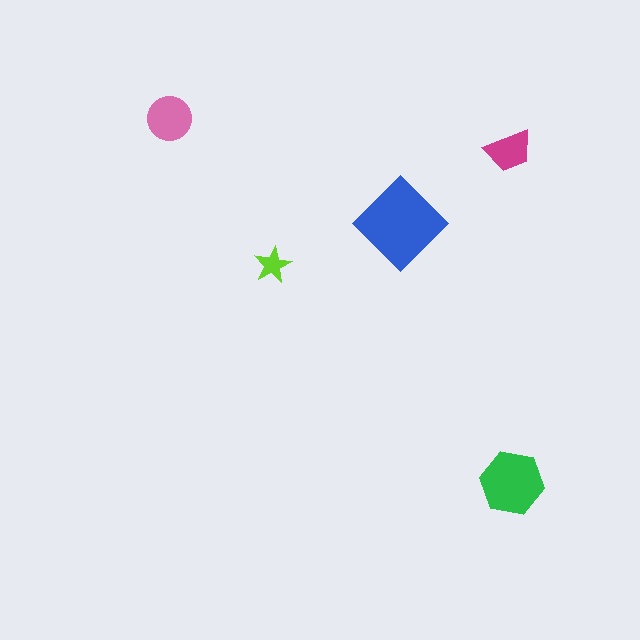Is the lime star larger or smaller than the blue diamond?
Smaller.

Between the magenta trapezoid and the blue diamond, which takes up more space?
The blue diamond.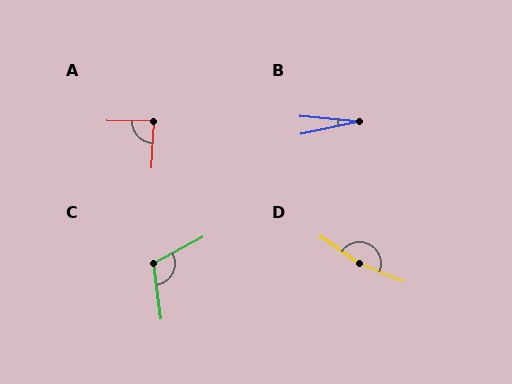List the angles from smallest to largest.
B (17°), A (88°), C (111°), D (168°).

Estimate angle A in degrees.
Approximately 88 degrees.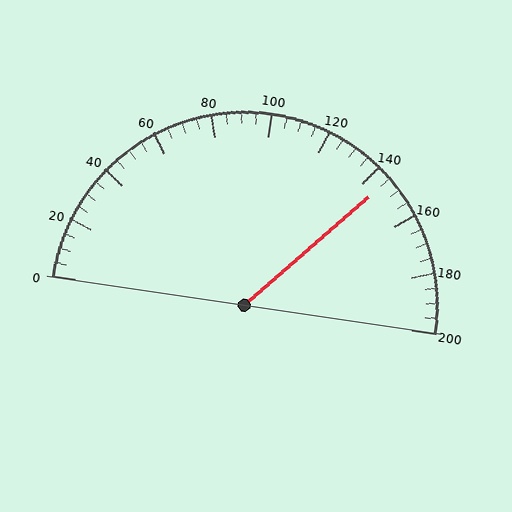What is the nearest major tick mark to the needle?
The nearest major tick mark is 140.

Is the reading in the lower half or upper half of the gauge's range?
The reading is in the upper half of the range (0 to 200).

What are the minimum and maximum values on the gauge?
The gauge ranges from 0 to 200.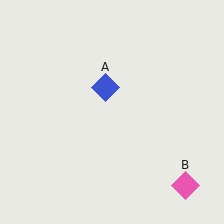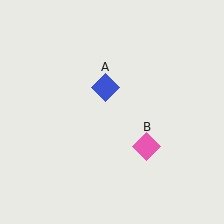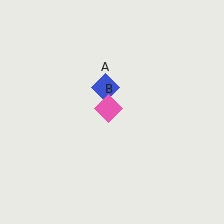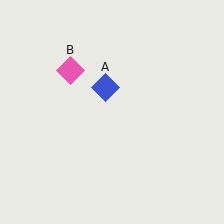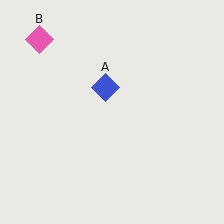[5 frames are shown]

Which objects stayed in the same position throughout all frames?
Blue diamond (object A) remained stationary.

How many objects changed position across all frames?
1 object changed position: pink diamond (object B).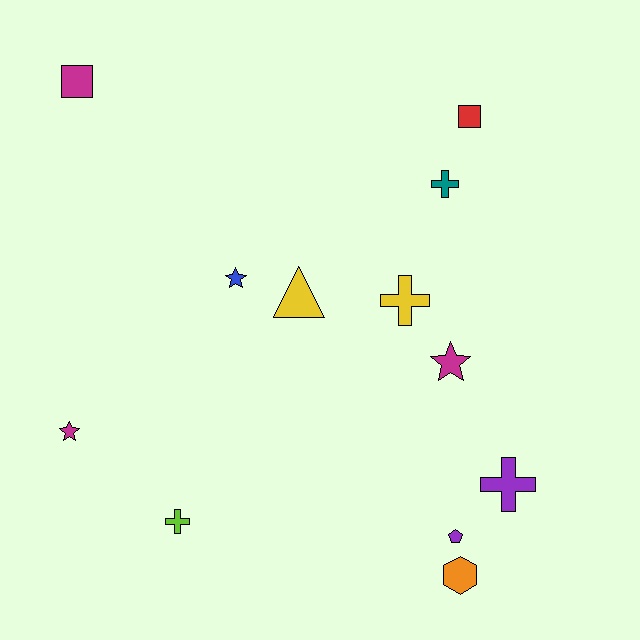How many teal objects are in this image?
There is 1 teal object.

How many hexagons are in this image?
There is 1 hexagon.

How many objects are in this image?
There are 12 objects.